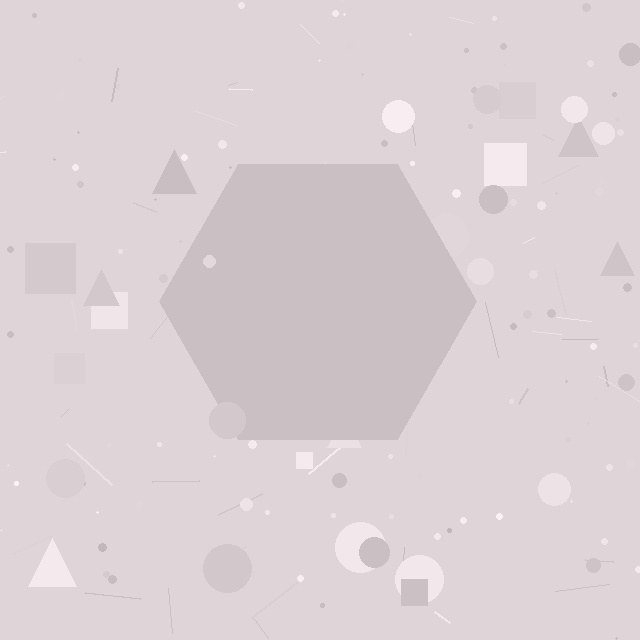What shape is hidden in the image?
A hexagon is hidden in the image.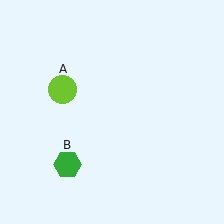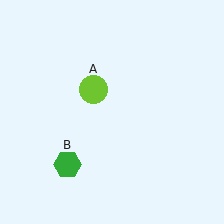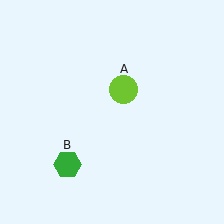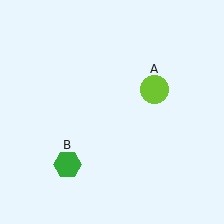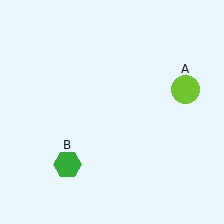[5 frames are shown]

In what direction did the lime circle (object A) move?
The lime circle (object A) moved right.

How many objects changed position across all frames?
1 object changed position: lime circle (object A).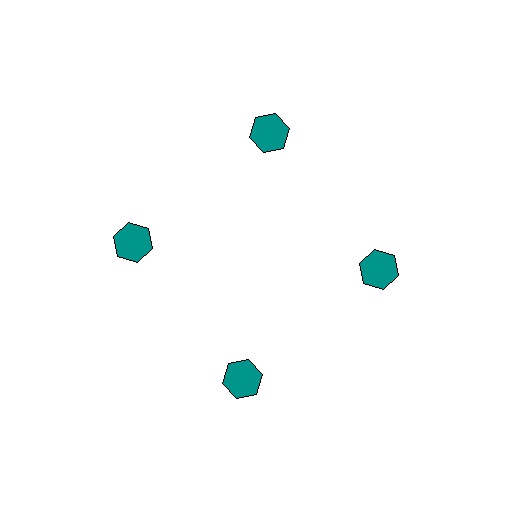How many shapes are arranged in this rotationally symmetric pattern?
There are 4 shapes, arranged in 4 groups of 1.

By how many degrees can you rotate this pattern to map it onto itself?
The pattern maps onto itself every 90 degrees of rotation.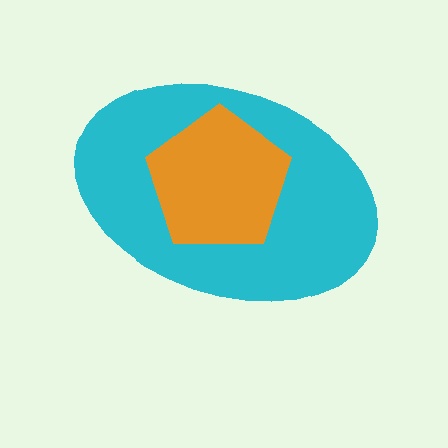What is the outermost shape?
The cyan ellipse.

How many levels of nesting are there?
2.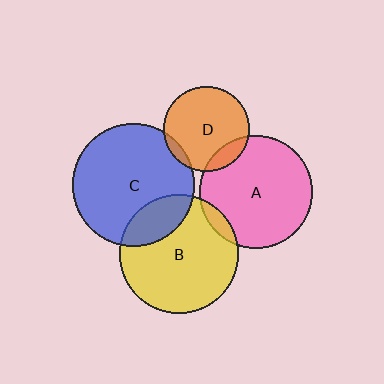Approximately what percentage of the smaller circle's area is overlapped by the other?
Approximately 20%.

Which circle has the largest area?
Circle C (blue).